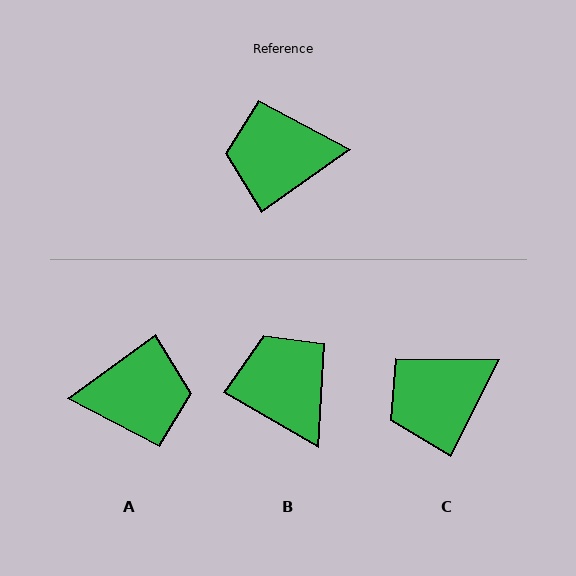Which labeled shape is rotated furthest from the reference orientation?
A, about 179 degrees away.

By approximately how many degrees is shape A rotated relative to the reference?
Approximately 179 degrees clockwise.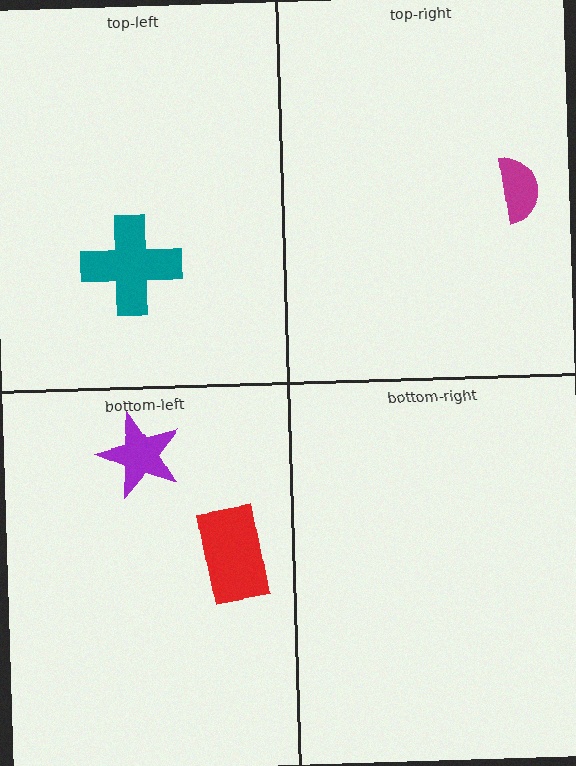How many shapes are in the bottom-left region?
2.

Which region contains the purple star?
The bottom-left region.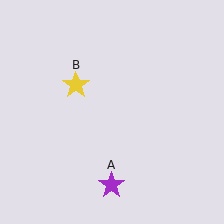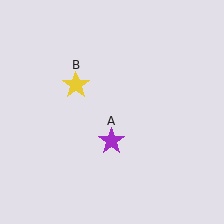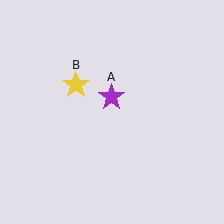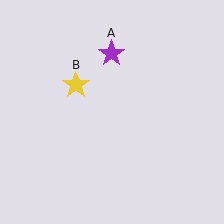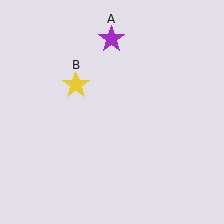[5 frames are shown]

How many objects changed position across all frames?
1 object changed position: purple star (object A).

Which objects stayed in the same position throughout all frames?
Yellow star (object B) remained stationary.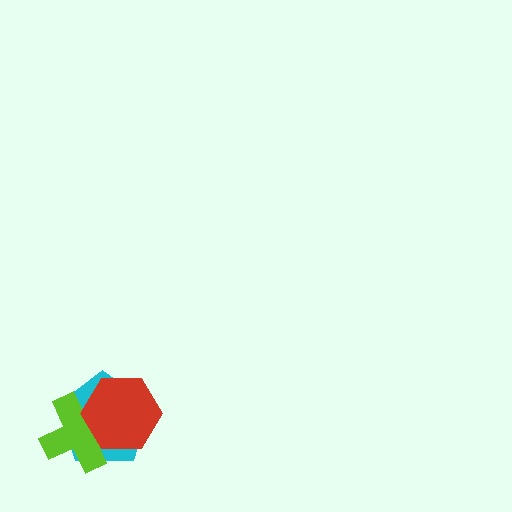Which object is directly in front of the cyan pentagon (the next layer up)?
The lime cross is directly in front of the cyan pentagon.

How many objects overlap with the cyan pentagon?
2 objects overlap with the cyan pentagon.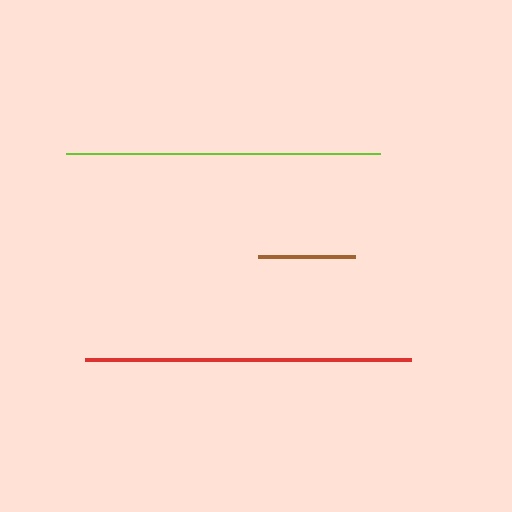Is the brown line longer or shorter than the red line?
The red line is longer than the brown line.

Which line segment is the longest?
The red line is the longest at approximately 327 pixels.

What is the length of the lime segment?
The lime segment is approximately 314 pixels long.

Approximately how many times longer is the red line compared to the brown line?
The red line is approximately 3.4 times the length of the brown line.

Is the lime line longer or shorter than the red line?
The red line is longer than the lime line.